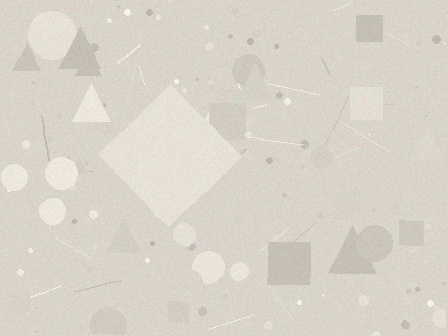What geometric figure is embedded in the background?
A diamond is embedded in the background.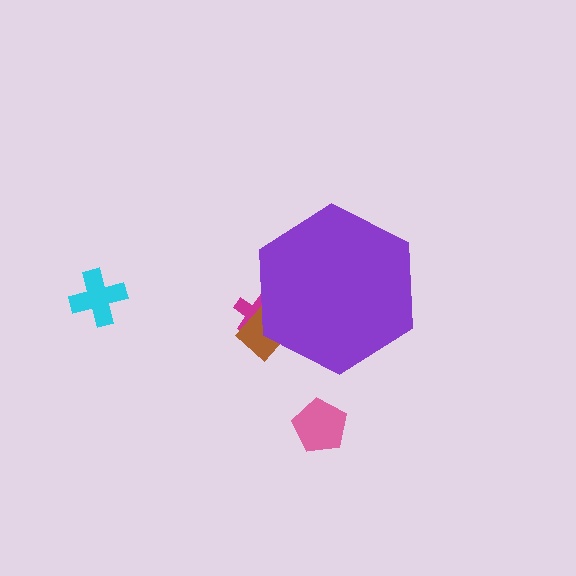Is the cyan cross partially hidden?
No, the cyan cross is fully visible.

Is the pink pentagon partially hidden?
No, the pink pentagon is fully visible.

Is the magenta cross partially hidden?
Yes, the magenta cross is partially hidden behind the purple hexagon.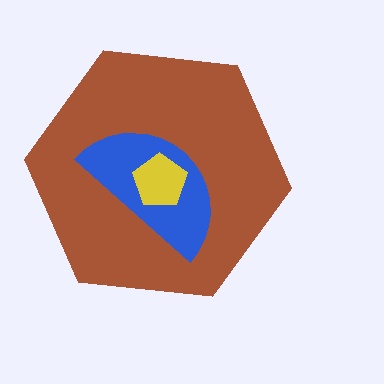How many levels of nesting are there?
3.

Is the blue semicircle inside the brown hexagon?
Yes.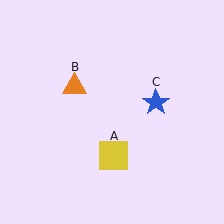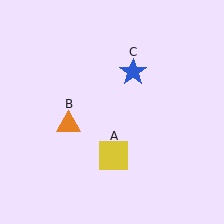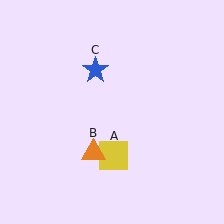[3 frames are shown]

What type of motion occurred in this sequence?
The orange triangle (object B), blue star (object C) rotated counterclockwise around the center of the scene.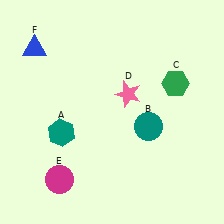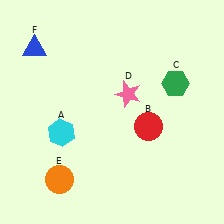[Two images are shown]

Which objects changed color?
A changed from teal to cyan. B changed from teal to red. E changed from magenta to orange.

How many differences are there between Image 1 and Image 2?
There are 3 differences between the two images.